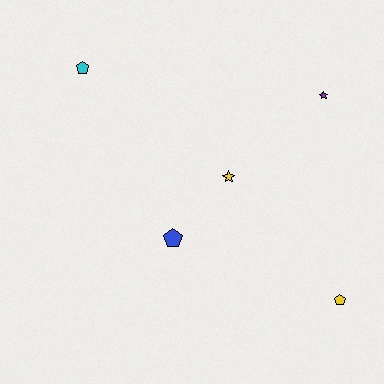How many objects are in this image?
There are 5 objects.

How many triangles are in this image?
There are no triangles.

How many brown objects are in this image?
There are no brown objects.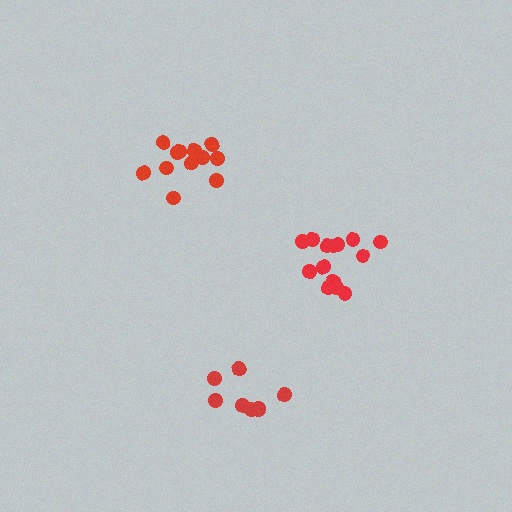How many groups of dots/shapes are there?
There are 3 groups.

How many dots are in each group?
Group 1: 8 dots, Group 2: 12 dots, Group 3: 14 dots (34 total).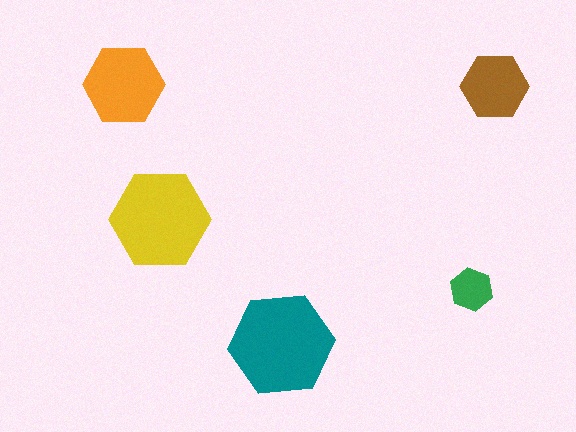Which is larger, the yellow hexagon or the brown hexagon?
The yellow one.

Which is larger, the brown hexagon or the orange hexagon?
The orange one.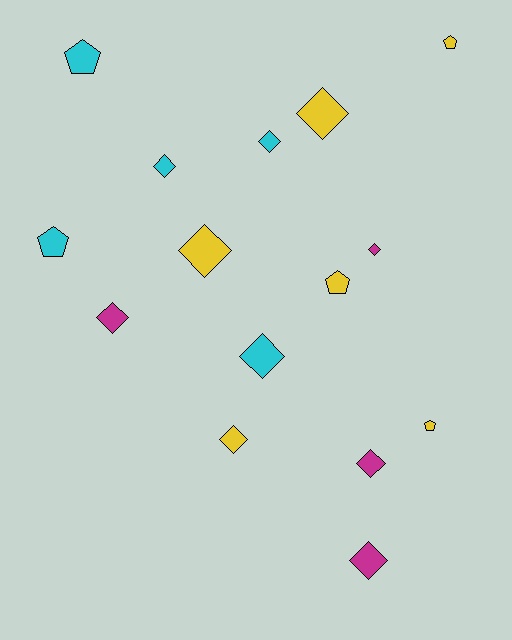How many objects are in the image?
There are 15 objects.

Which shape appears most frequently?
Diamond, with 10 objects.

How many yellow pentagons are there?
There are 3 yellow pentagons.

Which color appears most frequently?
Yellow, with 6 objects.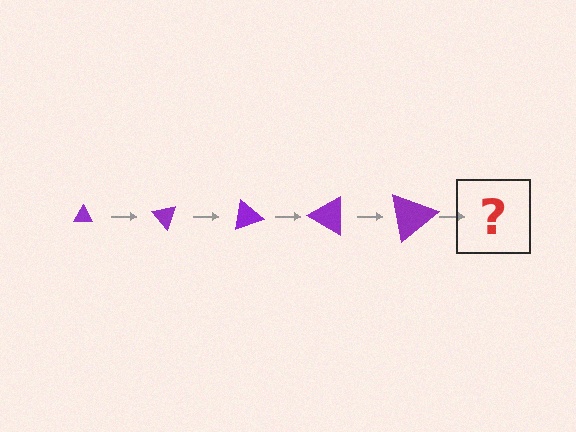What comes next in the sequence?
The next element should be a triangle, larger than the previous one and rotated 250 degrees from the start.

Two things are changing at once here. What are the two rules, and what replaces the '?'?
The two rules are that the triangle grows larger each step and it rotates 50 degrees each step. The '?' should be a triangle, larger than the previous one and rotated 250 degrees from the start.